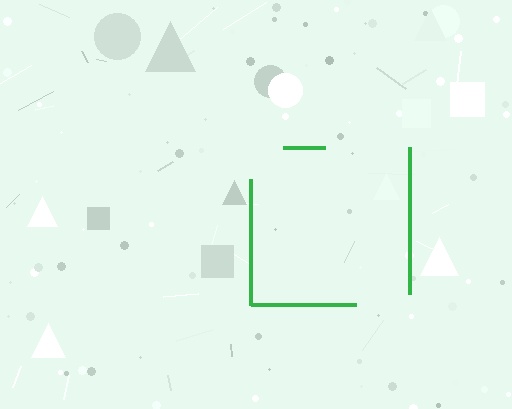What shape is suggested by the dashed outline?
The dashed outline suggests a square.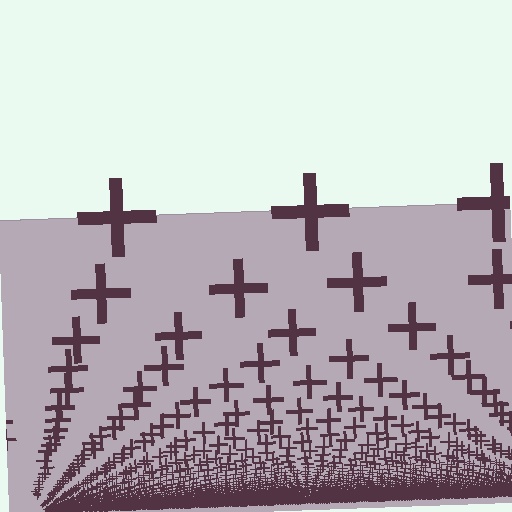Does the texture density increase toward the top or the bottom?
Density increases toward the bottom.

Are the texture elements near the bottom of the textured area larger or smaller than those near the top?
Smaller. The gradient is inverted — elements near the bottom are smaller and denser.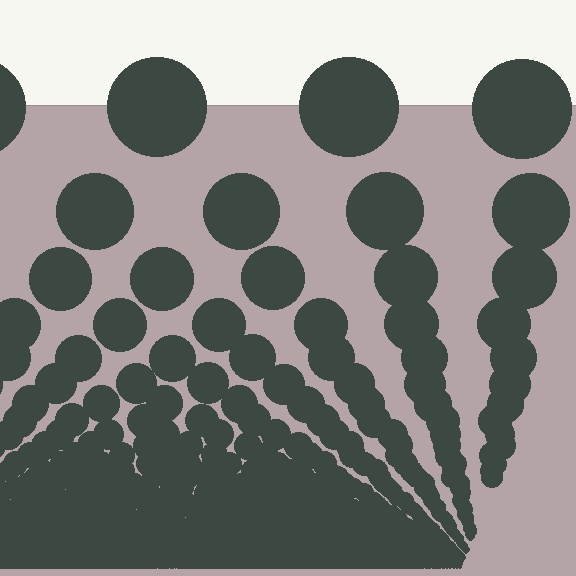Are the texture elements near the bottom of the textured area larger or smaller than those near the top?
Smaller. The gradient is inverted — elements near the bottom are smaller and denser.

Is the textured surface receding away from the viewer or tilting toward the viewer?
The surface appears to tilt toward the viewer. Texture elements get larger and sparser toward the top.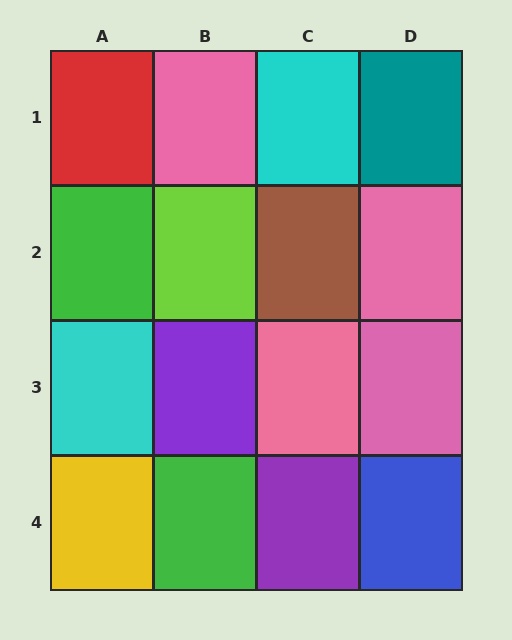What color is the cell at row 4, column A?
Yellow.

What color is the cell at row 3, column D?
Pink.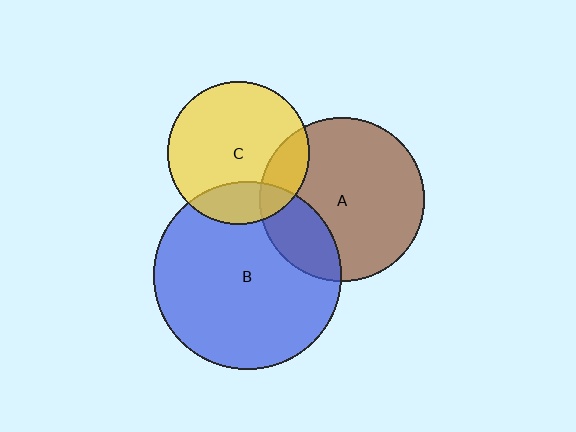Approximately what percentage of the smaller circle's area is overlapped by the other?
Approximately 25%.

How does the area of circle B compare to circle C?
Approximately 1.7 times.